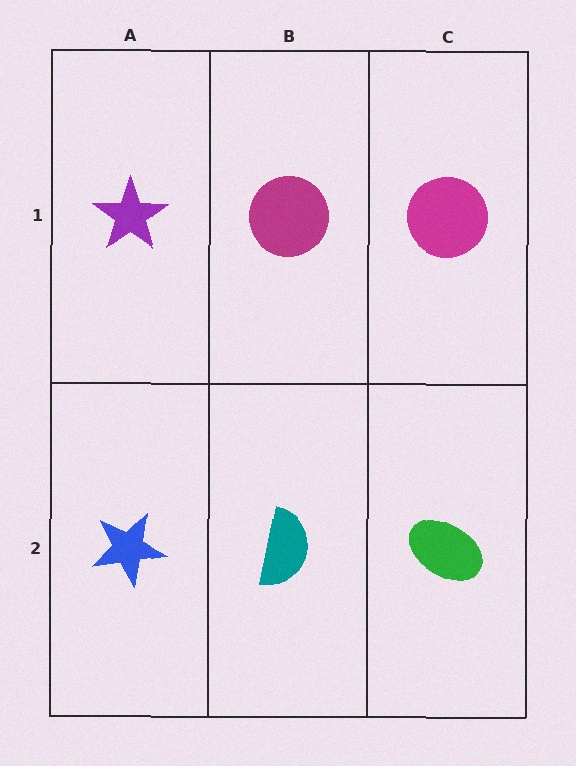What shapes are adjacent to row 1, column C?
A green ellipse (row 2, column C), a magenta circle (row 1, column B).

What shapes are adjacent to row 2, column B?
A magenta circle (row 1, column B), a blue star (row 2, column A), a green ellipse (row 2, column C).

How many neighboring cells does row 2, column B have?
3.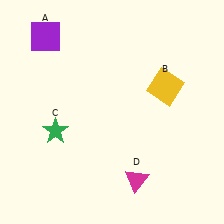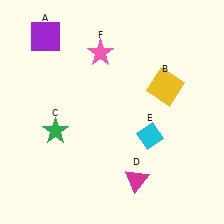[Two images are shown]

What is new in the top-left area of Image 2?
A pink star (F) was added in the top-left area of Image 2.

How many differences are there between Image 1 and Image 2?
There are 2 differences between the two images.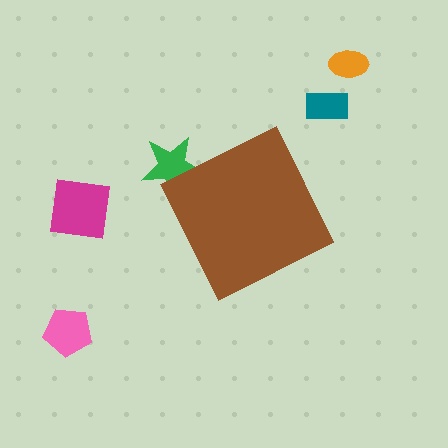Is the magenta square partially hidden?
No, the magenta square is fully visible.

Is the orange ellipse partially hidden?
No, the orange ellipse is fully visible.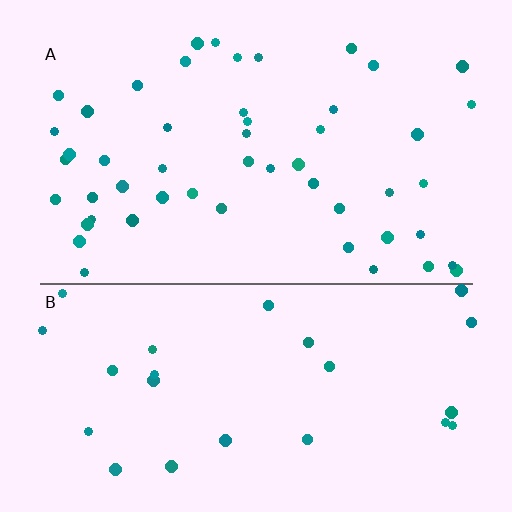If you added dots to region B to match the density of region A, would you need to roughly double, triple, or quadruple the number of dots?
Approximately double.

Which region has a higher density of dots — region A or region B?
A (the top).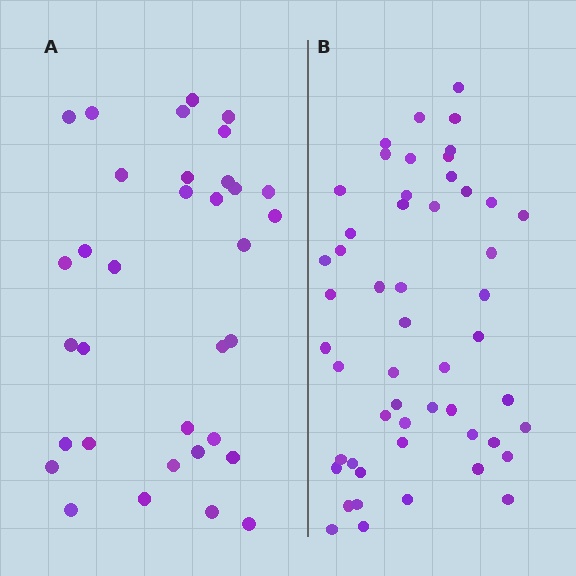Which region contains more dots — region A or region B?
Region B (the right region) has more dots.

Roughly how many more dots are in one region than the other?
Region B has approximately 20 more dots than region A.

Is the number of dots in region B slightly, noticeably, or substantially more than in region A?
Region B has substantially more. The ratio is roughly 1.5 to 1.